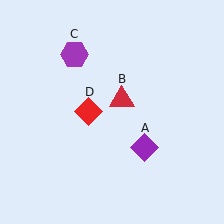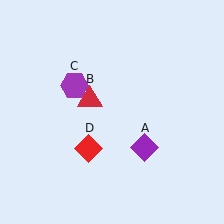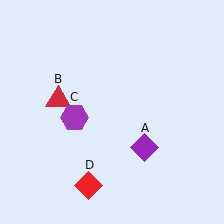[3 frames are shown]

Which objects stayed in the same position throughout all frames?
Purple diamond (object A) remained stationary.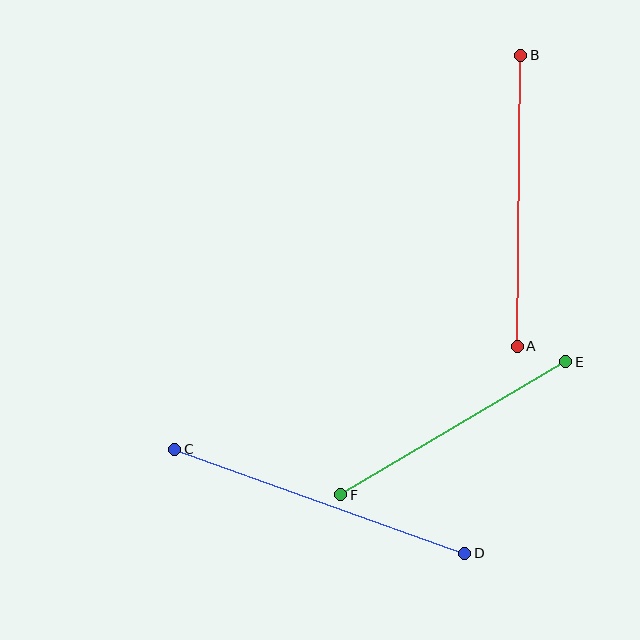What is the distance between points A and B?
The distance is approximately 291 pixels.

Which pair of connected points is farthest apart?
Points C and D are farthest apart.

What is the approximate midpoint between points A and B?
The midpoint is at approximately (519, 201) pixels.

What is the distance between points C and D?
The distance is approximately 308 pixels.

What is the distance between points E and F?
The distance is approximately 261 pixels.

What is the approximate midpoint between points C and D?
The midpoint is at approximately (320, 501) pixels.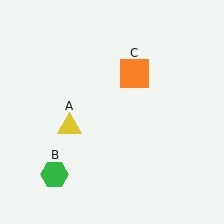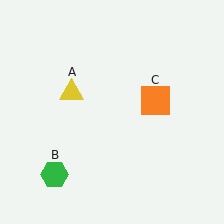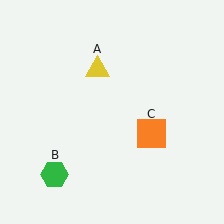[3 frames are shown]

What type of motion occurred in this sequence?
The yellow triangle (object A), orange square (object C) rotated clockwise around the center of the scene.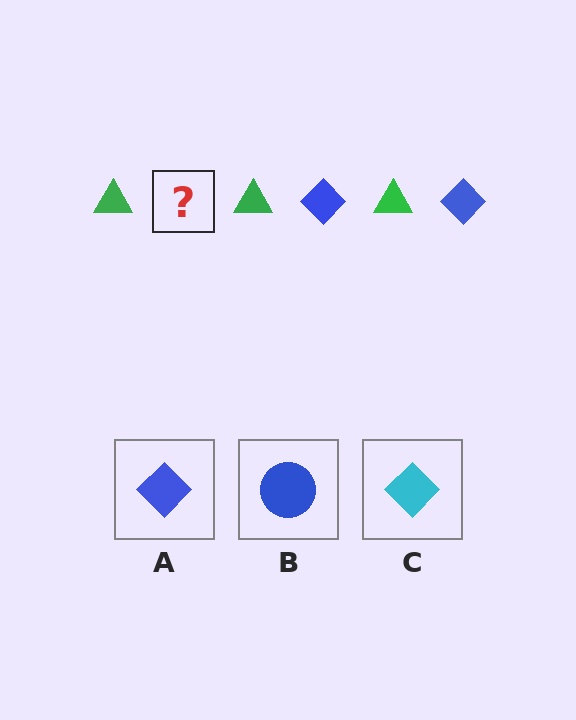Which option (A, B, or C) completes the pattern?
A.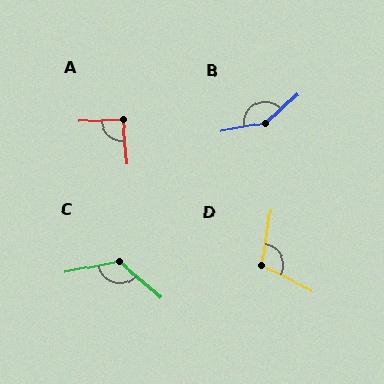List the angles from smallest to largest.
A (93°), D (108°), C (128°), B (148°).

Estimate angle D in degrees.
Approximately 108 degrees.